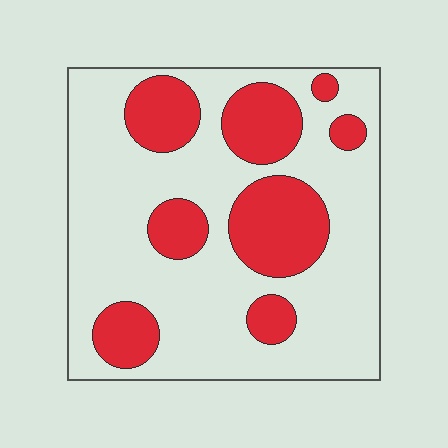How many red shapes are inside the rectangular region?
8.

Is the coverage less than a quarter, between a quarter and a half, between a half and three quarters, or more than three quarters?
Between a quarter and a half.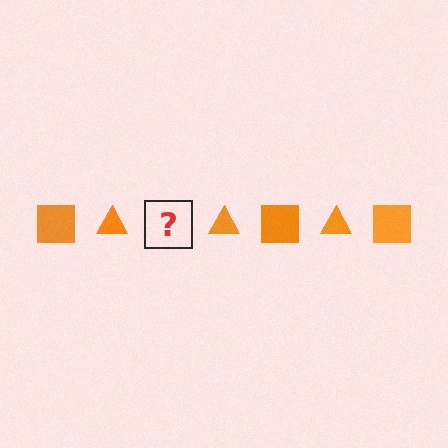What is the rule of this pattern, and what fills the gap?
The rule is that the pattern cycles through square, triangle shapes in orange. The gap should be filled with an orange square.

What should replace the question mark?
The question mark should be replaced with an orange square.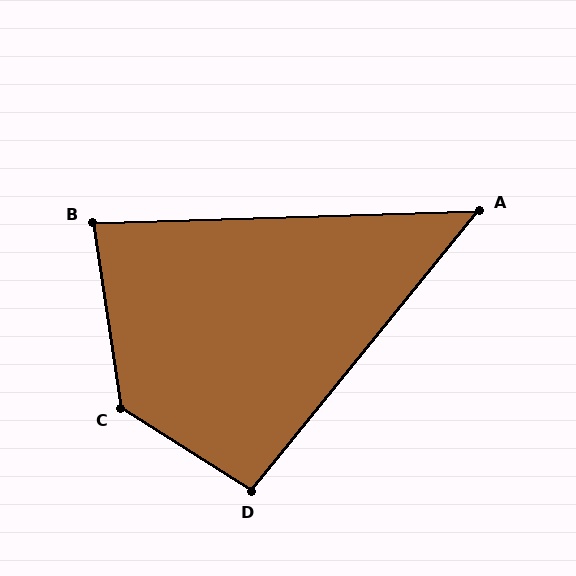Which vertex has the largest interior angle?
C, at approximately 131 degrees.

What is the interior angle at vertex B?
Approximately 83 degrees (acute).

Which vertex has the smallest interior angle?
A, at approximately 49 degrees.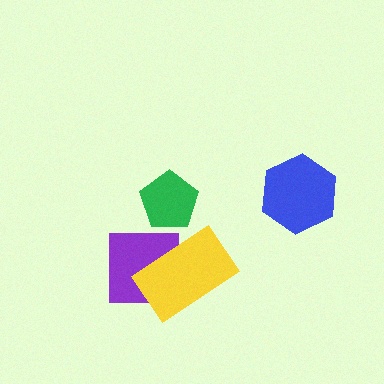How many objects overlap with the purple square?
1 object overlaps with the purple square.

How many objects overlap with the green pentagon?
0 objects overlap with the green pentagon.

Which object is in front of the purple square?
The yellow rectangle is in front of the purple square.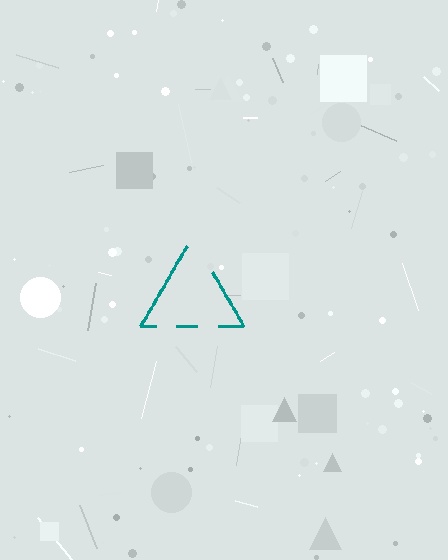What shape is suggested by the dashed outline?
The dashed outline suggests a triangle.